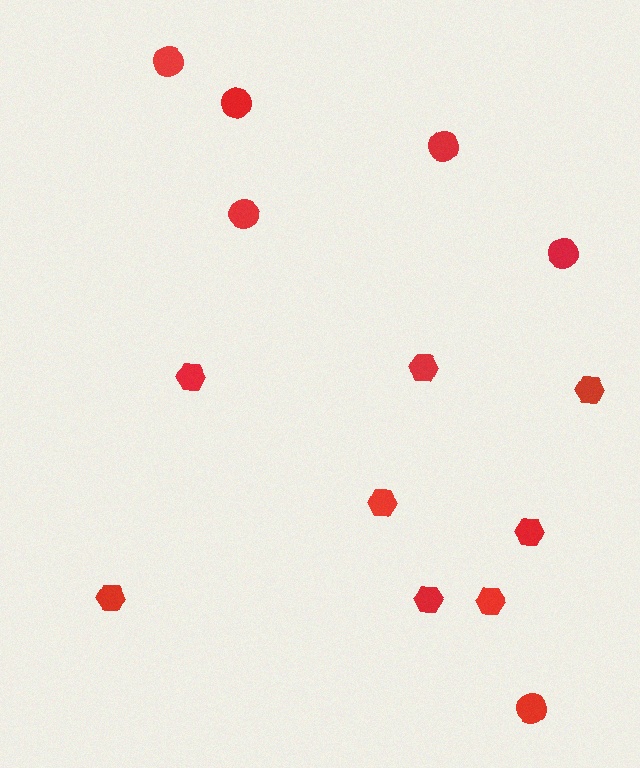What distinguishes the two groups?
There are 2 groups: one group of hexagons (8) and one group of circles (6).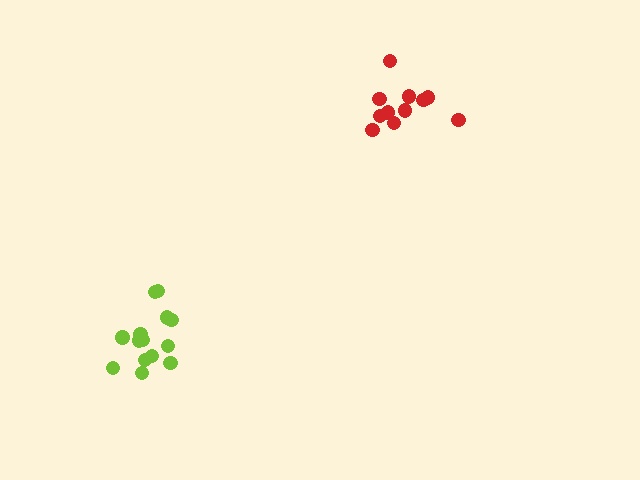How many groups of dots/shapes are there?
There are 2 groups.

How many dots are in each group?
Group 1: 11 dots, Group 2: 14 dots (25 total).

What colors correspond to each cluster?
The clusters are colored: red, lime.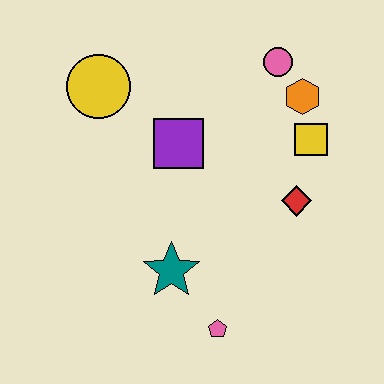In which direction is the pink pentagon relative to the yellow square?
The pink pentagon is below the yellow square.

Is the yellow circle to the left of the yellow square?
Yes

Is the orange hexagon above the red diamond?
Yes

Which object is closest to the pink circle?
The orange hexagon is closest to the pink circle.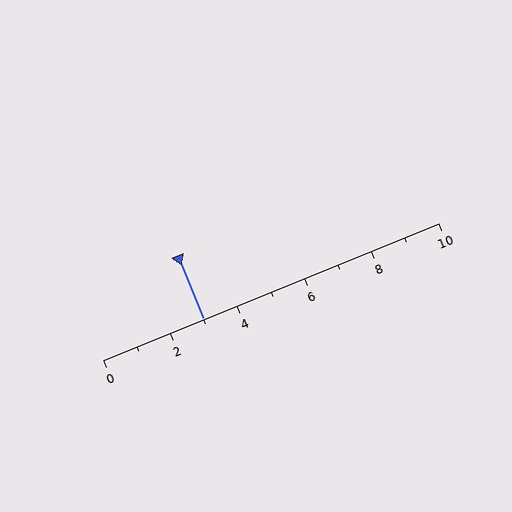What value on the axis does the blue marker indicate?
The marker indicates approximately 3.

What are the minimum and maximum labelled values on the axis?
The axis runs from 0 to 10.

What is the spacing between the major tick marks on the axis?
The major ticks are spaced 2 apart.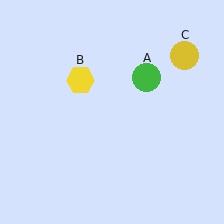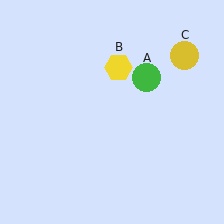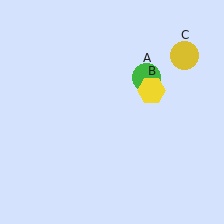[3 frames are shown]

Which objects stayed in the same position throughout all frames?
Green circle (object A) and yellow circle (object C) remained stationary.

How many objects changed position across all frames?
1 object changed position: yellow hexagon (object B).